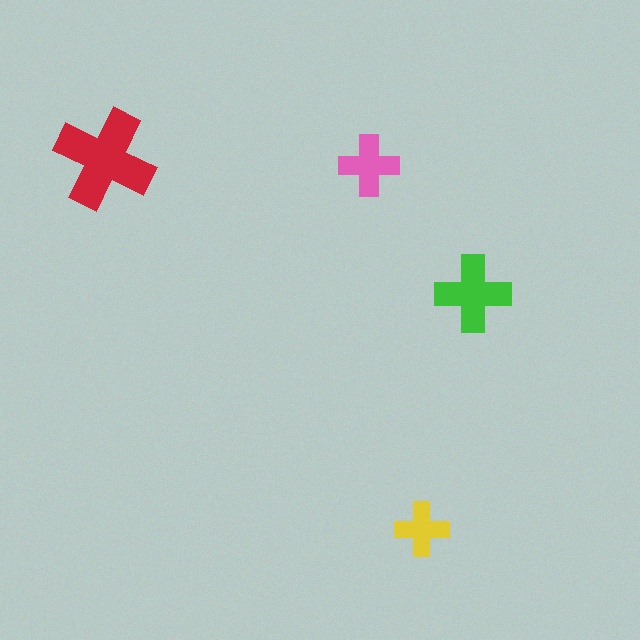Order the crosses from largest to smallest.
the red one, the green one, the pink one, the yellow one.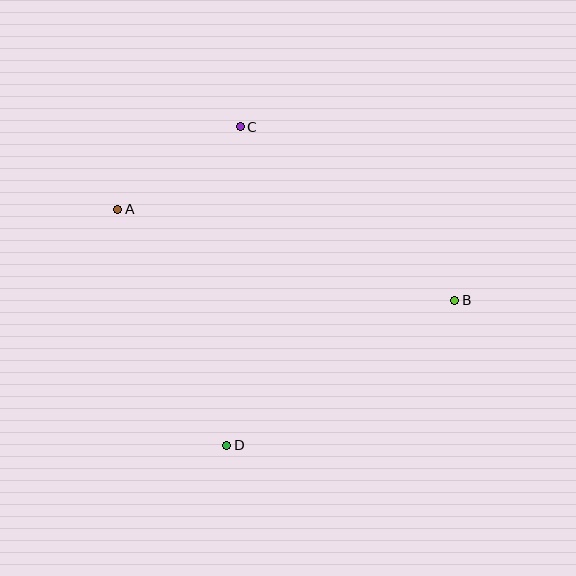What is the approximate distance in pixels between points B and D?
The distance between B and D is approximately 270 pixels.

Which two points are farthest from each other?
Points A and B are farthest from each other.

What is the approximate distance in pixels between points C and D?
The distance between C and D is approximately 319 pixels.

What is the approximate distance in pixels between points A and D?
The distance between A and D is approximately 260 pixels.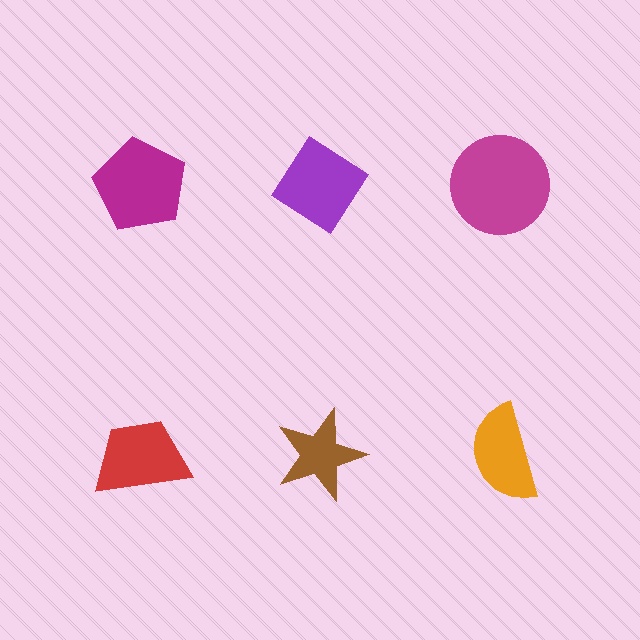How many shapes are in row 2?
3 shapes.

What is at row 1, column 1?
A magenta pentagon.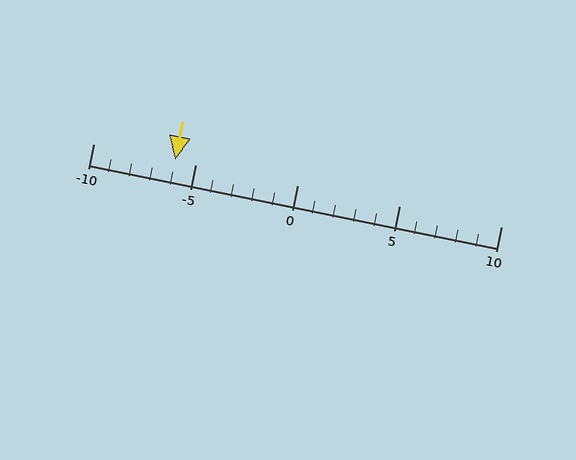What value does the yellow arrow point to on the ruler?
The yellow arrow points to approximately -6.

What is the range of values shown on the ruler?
The ruler shows values from -10 to 10.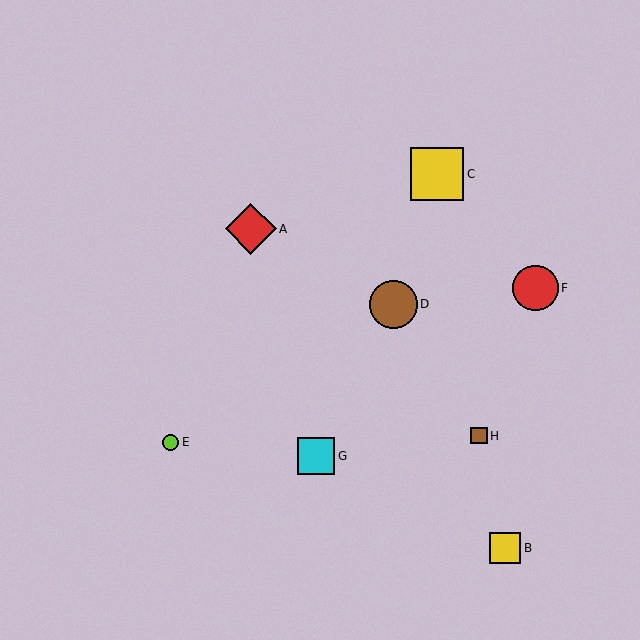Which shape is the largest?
The yellow square (labeled C) is the largest.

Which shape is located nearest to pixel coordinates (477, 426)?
The brown square (labeled H) at (479, 436) is nearest to that location.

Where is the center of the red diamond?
The center of the red diamond is at (251, 229).